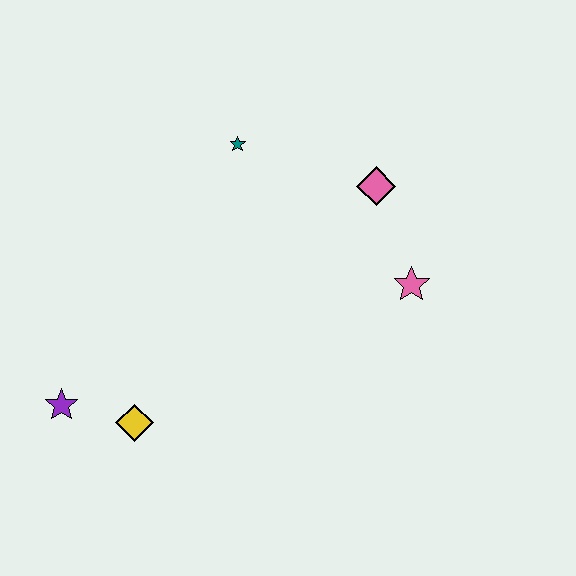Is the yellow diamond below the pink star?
Yes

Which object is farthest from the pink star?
The purple star is farthest from the pink star.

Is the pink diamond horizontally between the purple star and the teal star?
No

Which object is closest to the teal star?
The pink diamond is closest to the teal star.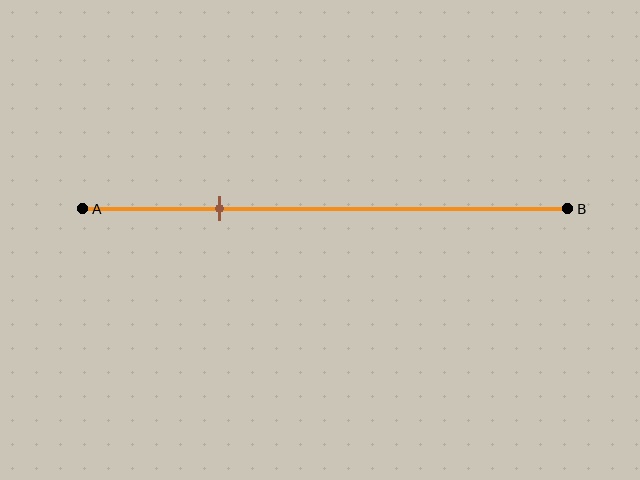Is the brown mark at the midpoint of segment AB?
No, the mark is at about 30% from A, not at the 50% midpoint.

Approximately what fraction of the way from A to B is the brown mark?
The brown mark is approximately 30% of the way from A to B.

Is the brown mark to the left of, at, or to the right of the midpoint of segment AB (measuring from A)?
The brown mark is to the left of the midpoint of segment AB.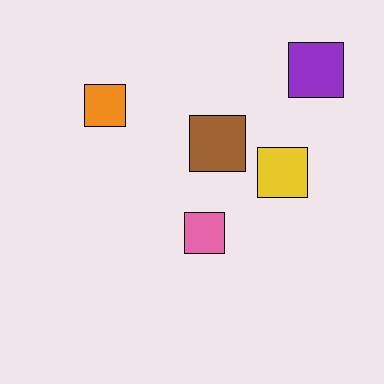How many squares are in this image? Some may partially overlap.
There are 5 squares.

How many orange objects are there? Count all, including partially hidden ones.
There is 1 orange object.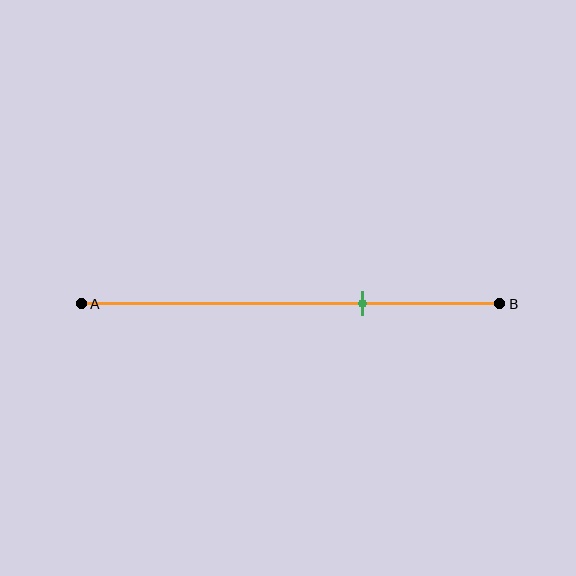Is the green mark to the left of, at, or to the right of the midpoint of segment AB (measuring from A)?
The green mark is to the right of the midpoint of segment AB.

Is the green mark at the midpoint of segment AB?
No, the mark is at about 65% from A, not at the 50% midpoint.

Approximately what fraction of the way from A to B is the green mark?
The green mark is approximately 65% of the way from A to B.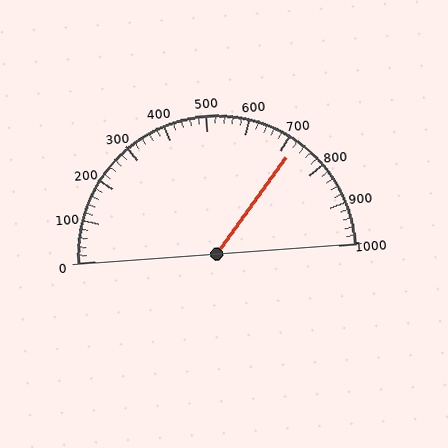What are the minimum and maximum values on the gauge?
The gauge ranges from 0 to 1000.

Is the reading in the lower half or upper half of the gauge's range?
The reading is in the upper half of the range (0 to 1000).